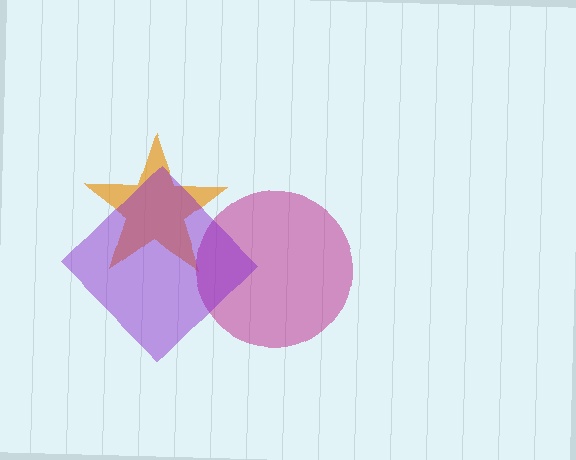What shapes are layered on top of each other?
The layered shapes are: an orange star, a magenta circle, a purple diamond.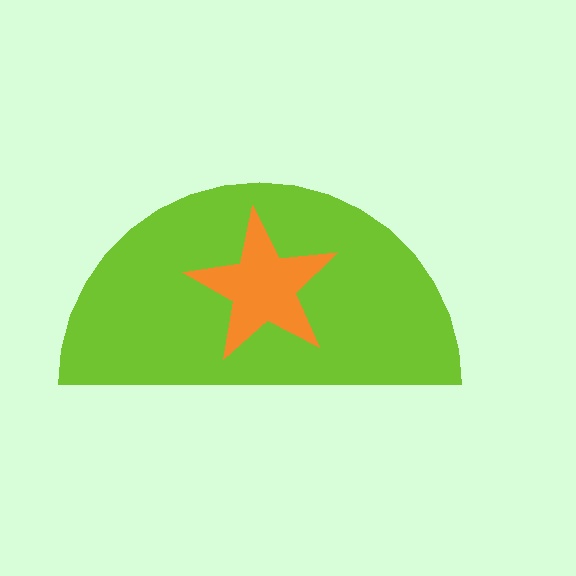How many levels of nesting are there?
2.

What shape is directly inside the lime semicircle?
The orange star.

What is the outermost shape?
The lime semicircle.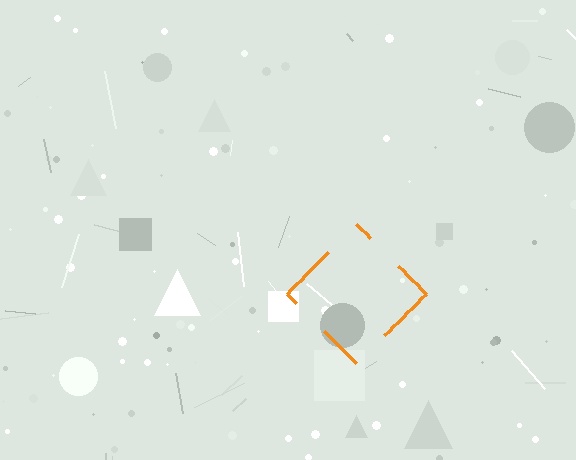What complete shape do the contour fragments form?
The contour fragments form a diamond.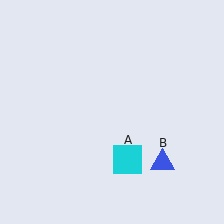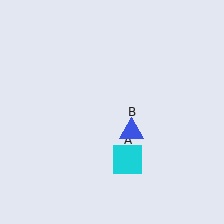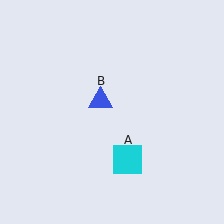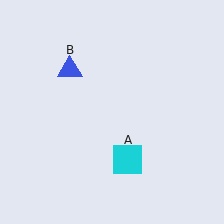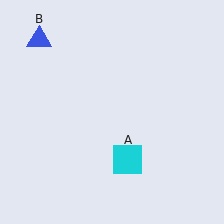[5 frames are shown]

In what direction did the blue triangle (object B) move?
The blue triangle (object B) moved up and to the left.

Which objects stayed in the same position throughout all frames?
Cyan square (object A) remained stationary.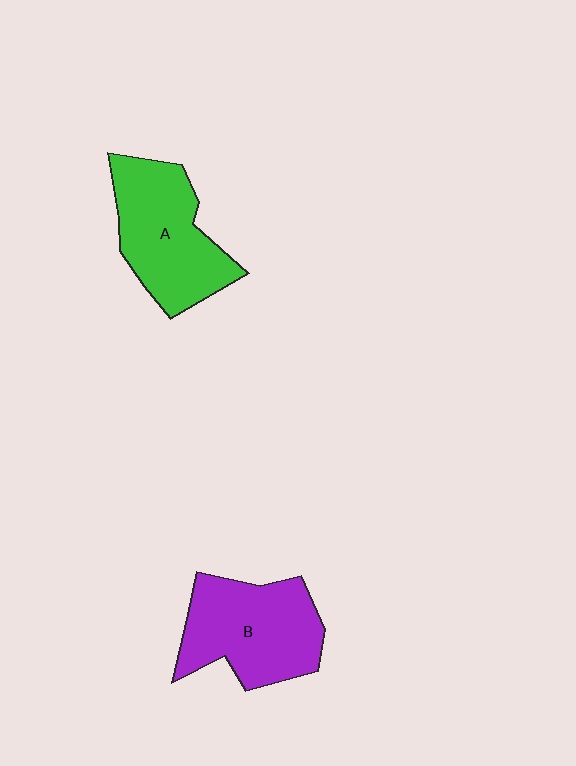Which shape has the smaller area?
Shape A (green).